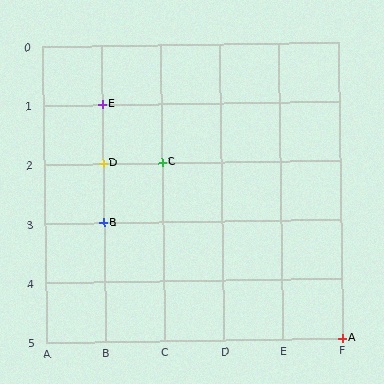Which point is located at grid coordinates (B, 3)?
Point B is at (B, 3).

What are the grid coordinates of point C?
Point C is at grid coordinates (C, 2).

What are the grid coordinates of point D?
Point D is at grid coordinates (B, 2).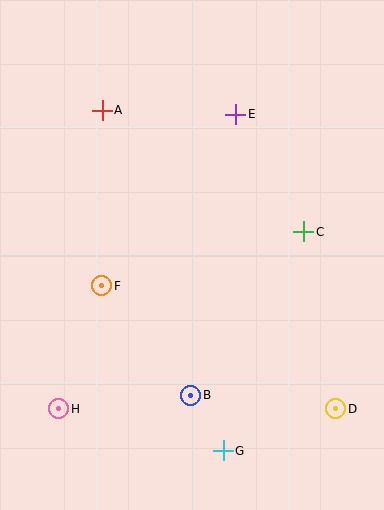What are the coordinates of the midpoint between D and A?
The midpoint between D and A is at (219, 260).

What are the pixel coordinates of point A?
Point A is at (102, 110).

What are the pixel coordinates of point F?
Point F is at (102, 286).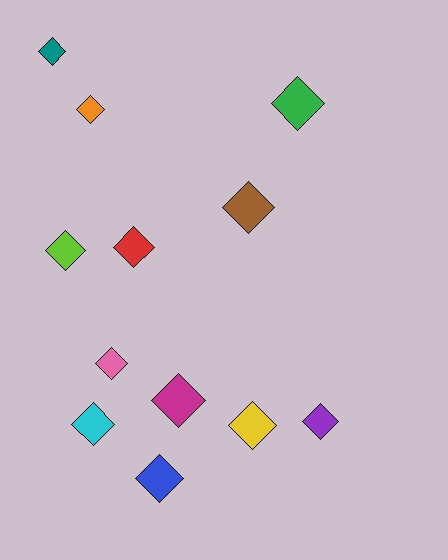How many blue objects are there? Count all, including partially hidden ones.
There is 1 blue object.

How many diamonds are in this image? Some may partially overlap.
There are 12 diamonds.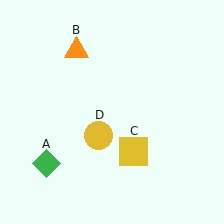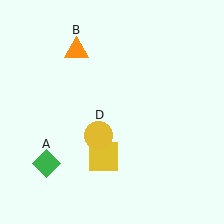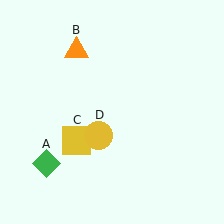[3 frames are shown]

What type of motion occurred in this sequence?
The yellow square (object C) rotated clockwise around the center of the scene.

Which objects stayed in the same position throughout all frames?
Green diamond (object A) and orange triangle (object B) and yellow circle (object D) remained stationary.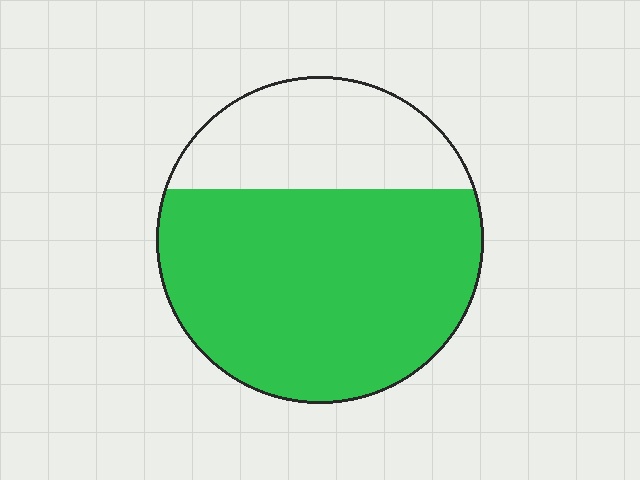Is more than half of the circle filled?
Yes.